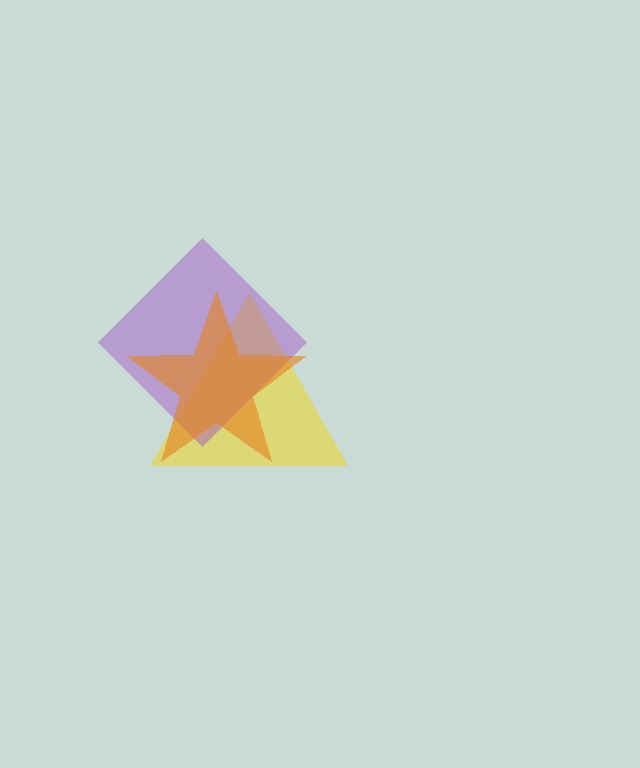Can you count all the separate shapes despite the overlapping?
Yes, there are 3 separate shapes.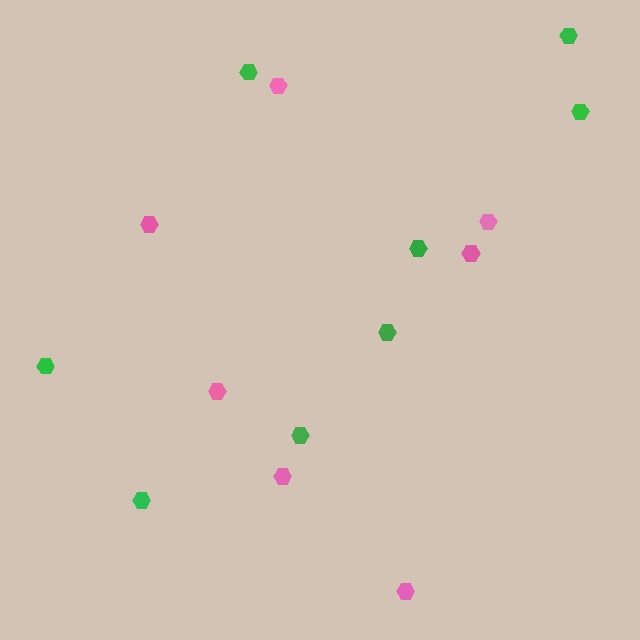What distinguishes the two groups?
There are 2 groups: one group of pink hexagons (7) and one group of green hexagons (8).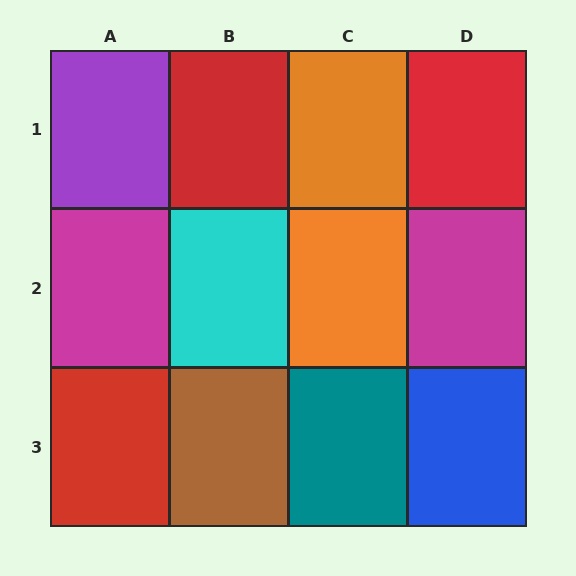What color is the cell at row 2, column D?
Magenta.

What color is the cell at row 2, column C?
Orange.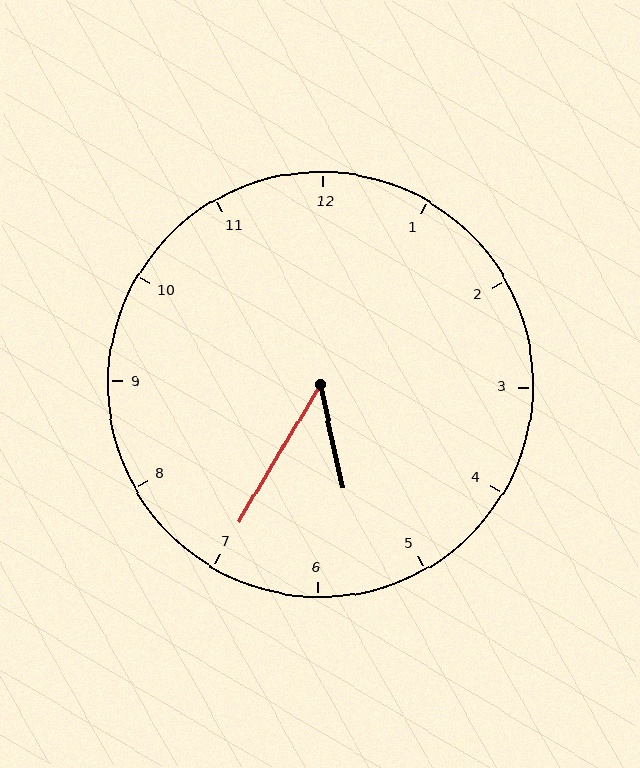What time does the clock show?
5:35.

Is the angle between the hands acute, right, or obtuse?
It is acute.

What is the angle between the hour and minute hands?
Approximately 42 degrees.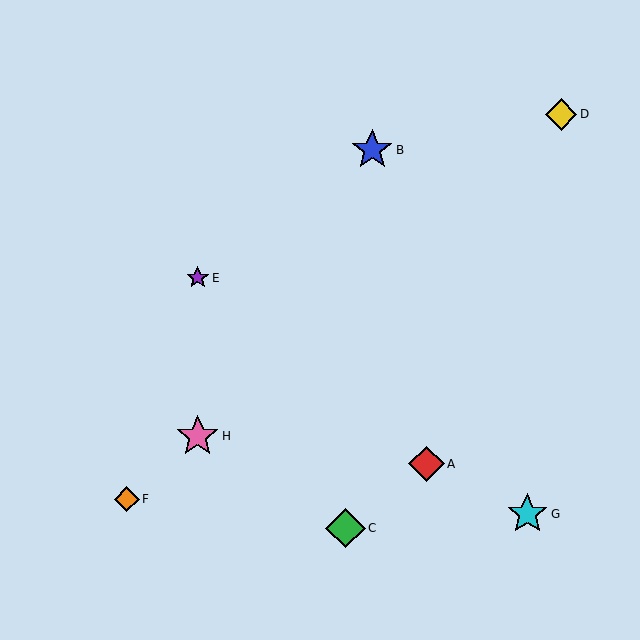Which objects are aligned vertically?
Objects E, H are aligned vertically.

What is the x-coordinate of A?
Object A is at x≈427.